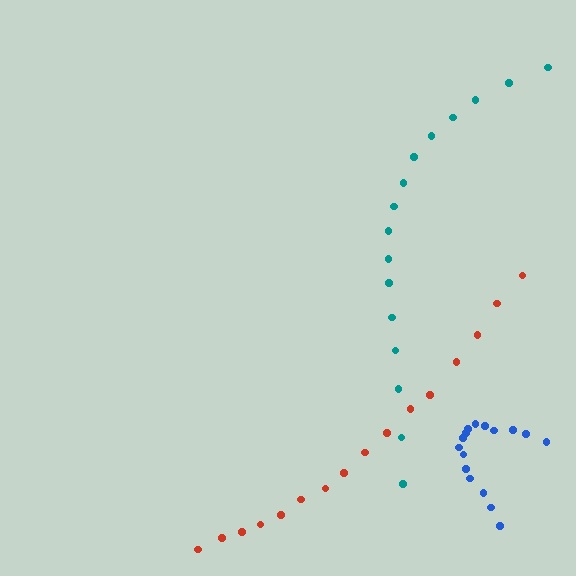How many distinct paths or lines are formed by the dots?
There are 3 distinct paths.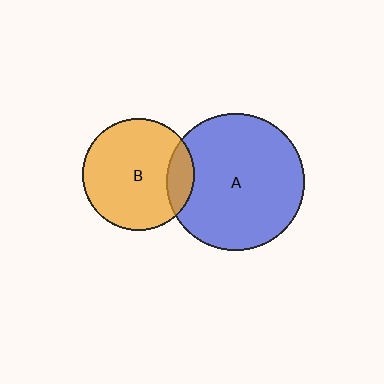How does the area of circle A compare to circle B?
Approximately 1.5 times.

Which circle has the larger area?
Circle A (blue).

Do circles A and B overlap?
Yes.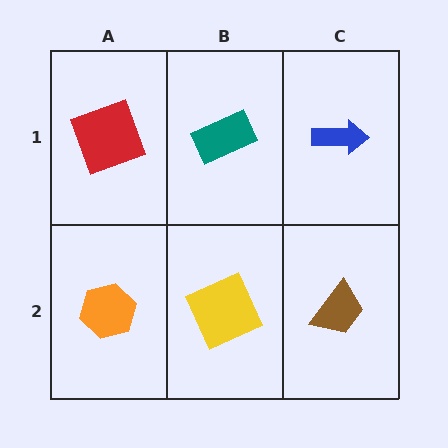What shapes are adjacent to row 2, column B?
A teal rectangle (row 1, column B), an orange hexagon (row 2, column A), a brown trapezoid (row 2, column C).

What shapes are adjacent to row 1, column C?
A brown trapezoid (row 2, column C), a teal rectangle (row 1, column B).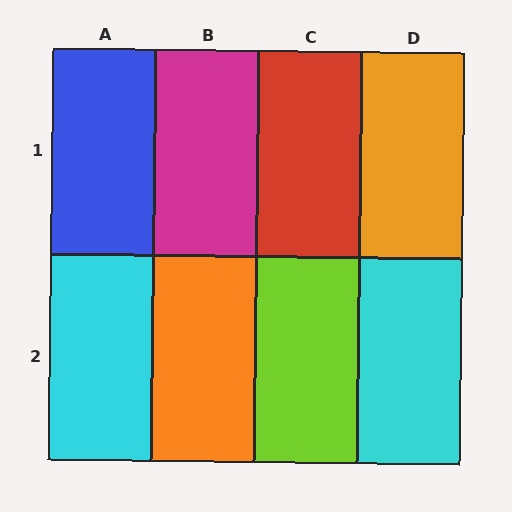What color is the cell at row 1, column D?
Orange.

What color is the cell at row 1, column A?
Blue.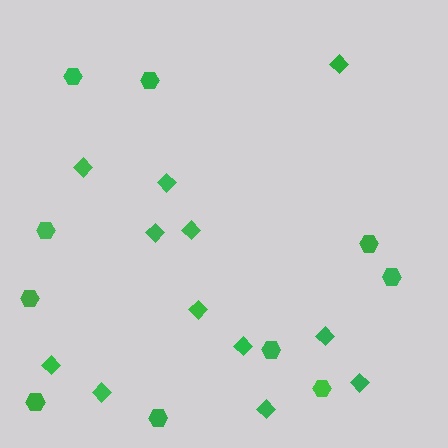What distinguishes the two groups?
There are 2 groups: one group of hexagons (10) and one group of diamonds (12).